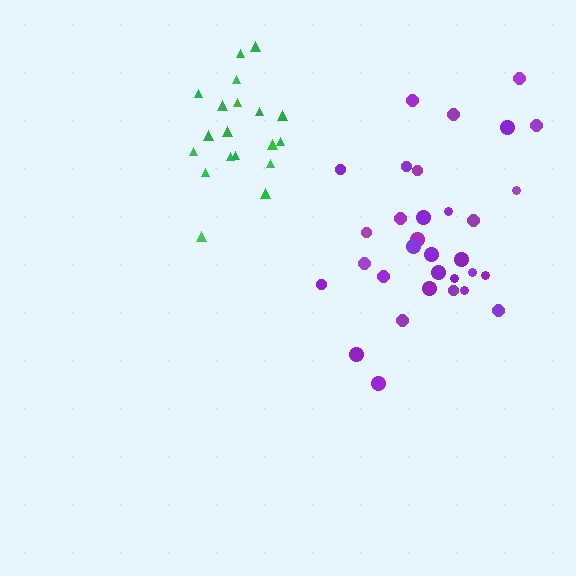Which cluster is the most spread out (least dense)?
Purple.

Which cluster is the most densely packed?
Green.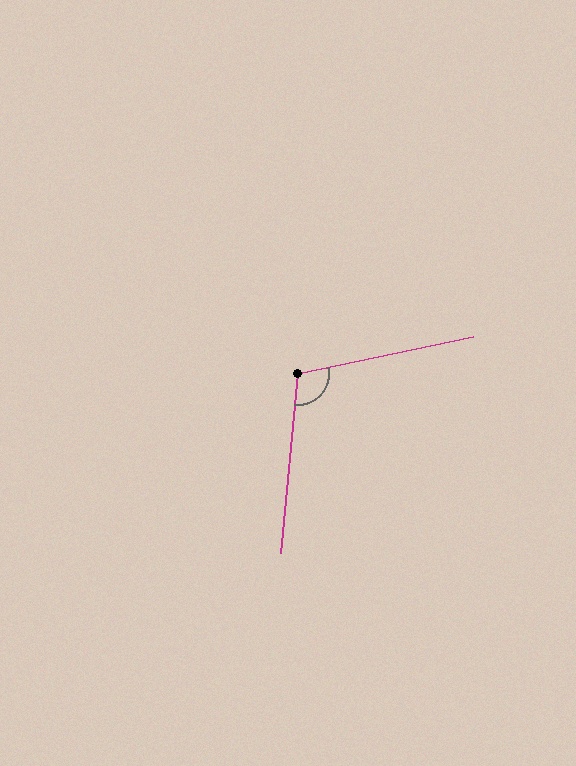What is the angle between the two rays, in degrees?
Approximately 108 degrees.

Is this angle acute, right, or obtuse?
It is obtuse.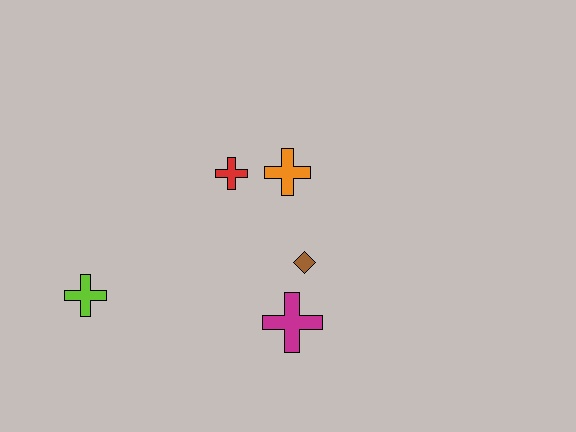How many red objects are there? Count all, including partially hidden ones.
There is 1 red object.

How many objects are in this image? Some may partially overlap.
There are 5 objects.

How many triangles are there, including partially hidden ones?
There are no triangles.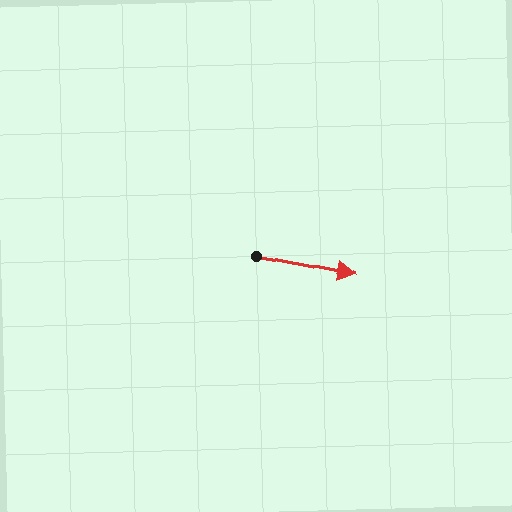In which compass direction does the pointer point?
East.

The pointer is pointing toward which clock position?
Roughly 3 o'clock.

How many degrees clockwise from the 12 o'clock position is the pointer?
Approximately 101 degrees.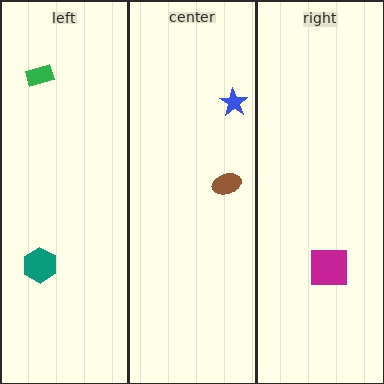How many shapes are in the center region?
2.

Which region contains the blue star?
The center region.